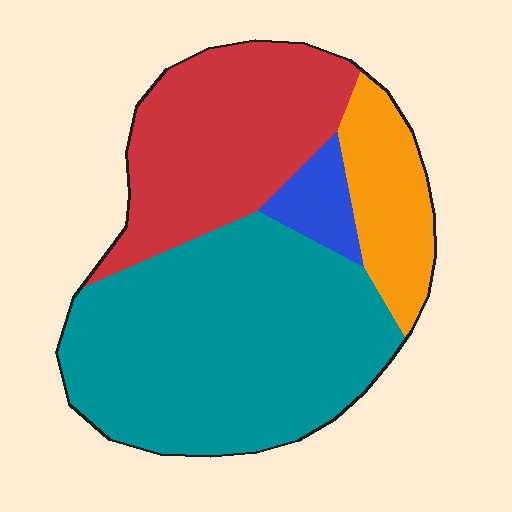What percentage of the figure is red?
Red covers 30% of the figure.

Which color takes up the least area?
Blue, at roughly 5%.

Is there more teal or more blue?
Teal.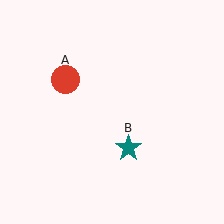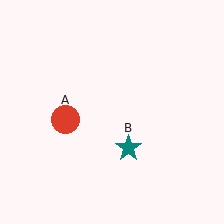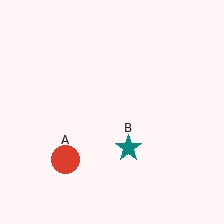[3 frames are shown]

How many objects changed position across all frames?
1 object changed position: red circle (object A).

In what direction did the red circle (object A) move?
The red circle (object A) moved down.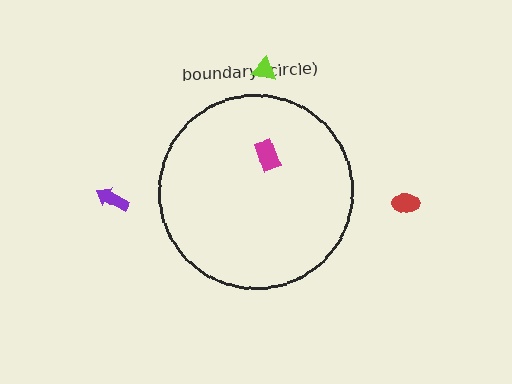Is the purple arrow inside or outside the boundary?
Outside.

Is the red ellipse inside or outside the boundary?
Outside.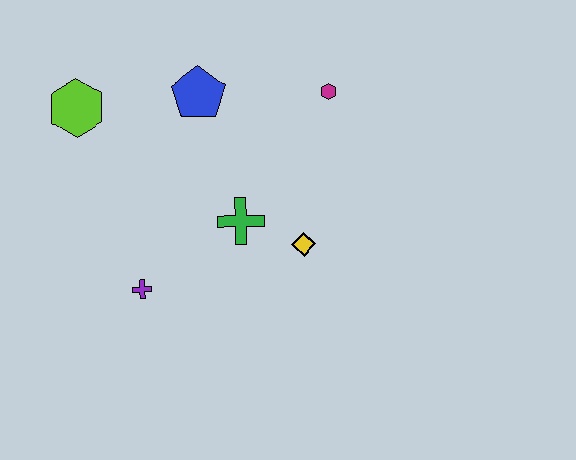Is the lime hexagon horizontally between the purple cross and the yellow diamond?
No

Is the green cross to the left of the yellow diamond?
Yes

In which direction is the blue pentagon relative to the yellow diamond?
The blue pentagon is above the yellow diamond.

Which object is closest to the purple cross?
The green cross is closest to the purple cross.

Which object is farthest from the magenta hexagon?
The purple cross is farthest from the magenta hexagon.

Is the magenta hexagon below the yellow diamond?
No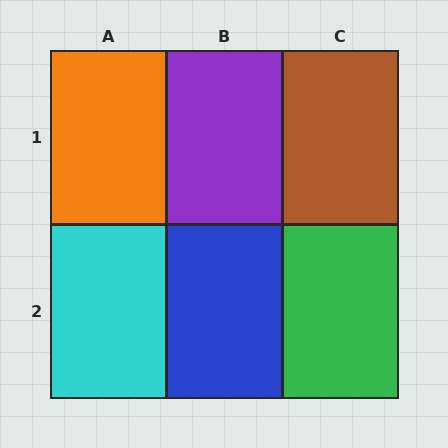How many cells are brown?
1 cell is brown.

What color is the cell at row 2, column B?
Blue.